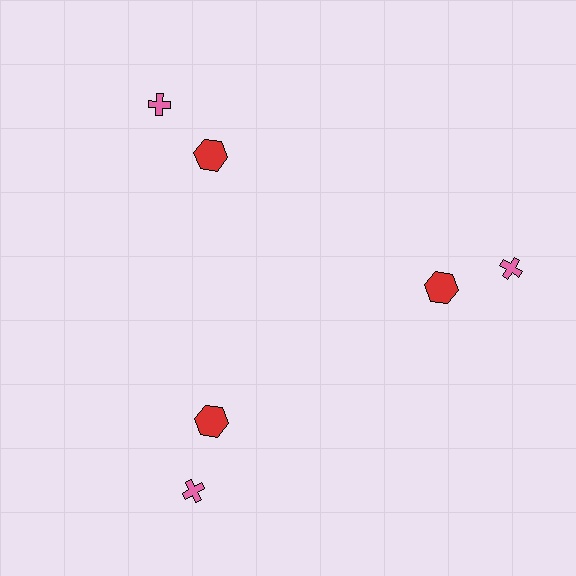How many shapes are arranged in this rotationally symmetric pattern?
There are 6 shapes, arranged in 3 groups of 2.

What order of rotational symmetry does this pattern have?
This pattern has 3-fold rotational symmetry.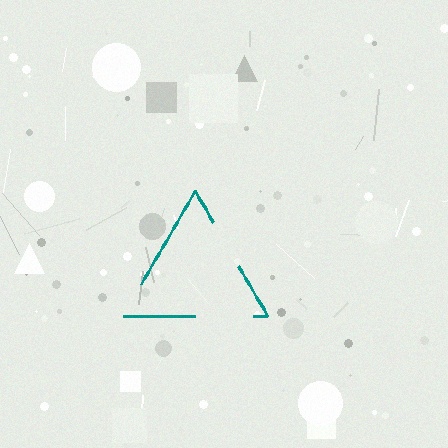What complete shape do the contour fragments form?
The contour fragments form a triangle.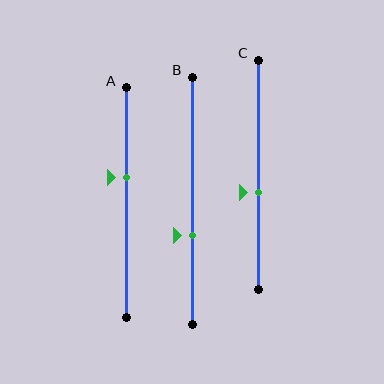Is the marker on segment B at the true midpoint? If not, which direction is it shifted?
No, the marker on segment B is shifted downward by about 14% of the segment length.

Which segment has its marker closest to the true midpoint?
Segment C has its marker closest to the true midpoint.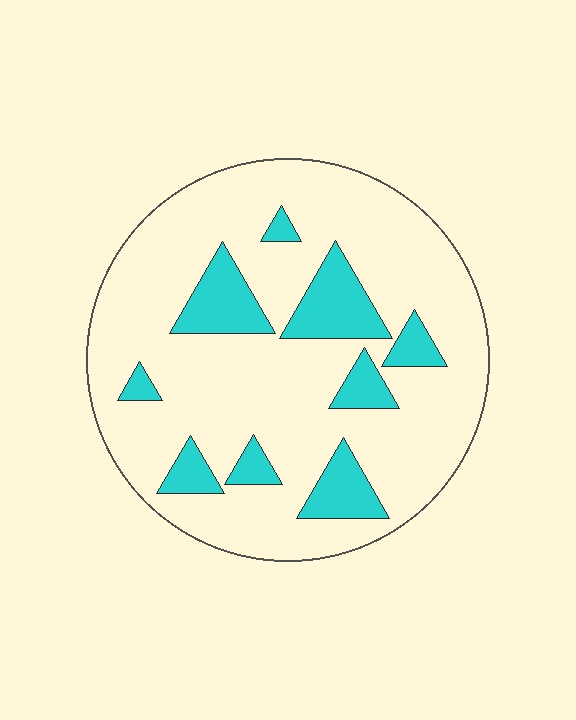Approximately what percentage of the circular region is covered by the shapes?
Approximately 20%.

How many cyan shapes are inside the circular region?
9.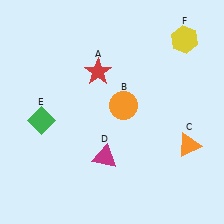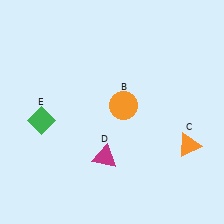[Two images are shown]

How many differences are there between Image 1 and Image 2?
There are 2 differences between the two images.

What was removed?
The yellow hexagon (F), the red star (A) were removed in Image 2.